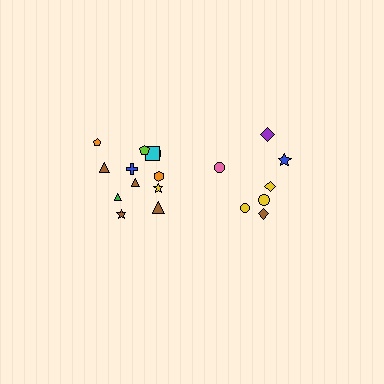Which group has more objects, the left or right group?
The left group.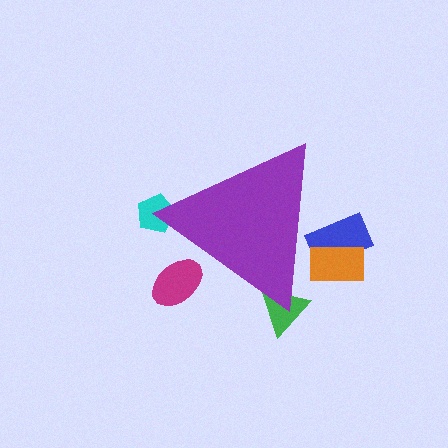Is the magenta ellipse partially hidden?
Yes, the magenta ellipse is partially hidden behind the purple triangle.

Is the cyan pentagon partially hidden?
Yes, the cyan pentagon is partially hidden behind the purple triangle.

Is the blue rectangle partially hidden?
Yes, the blue rectangle is partially hidden behind the purple triangle.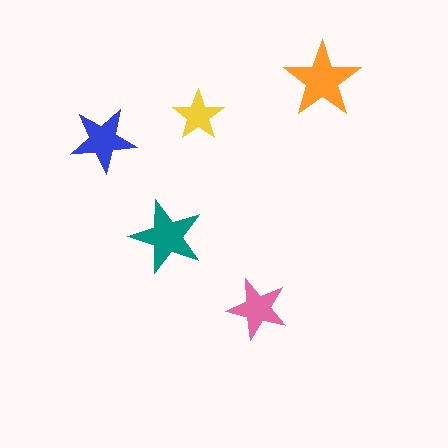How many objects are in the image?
There are 5 objects in the image.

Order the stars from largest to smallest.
the orange one, the teal one, the blue one, the pink one, the yellow one.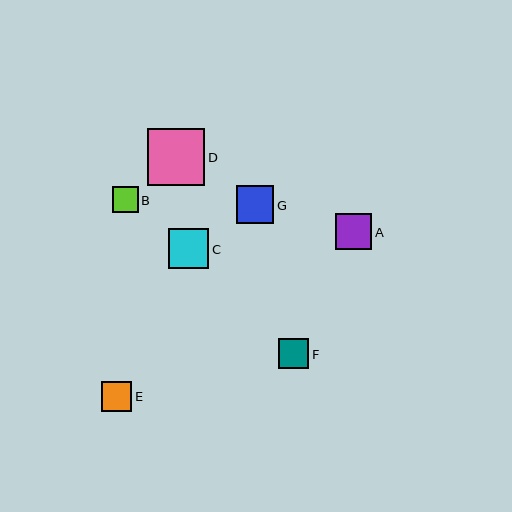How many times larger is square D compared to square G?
Square D is approximately 1.5 times the size of square G.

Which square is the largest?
Square D is the largest with a size of approximately 57 pixels.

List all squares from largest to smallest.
From largest to smallest: D, C, G, A, F, E, B.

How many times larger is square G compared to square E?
Square G is approximately 1.3 times the size of square E.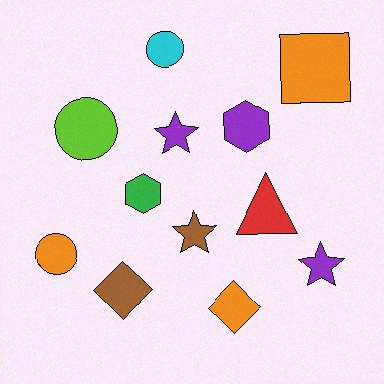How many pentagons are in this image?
There are no pentagons.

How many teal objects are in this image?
There are no teal objects.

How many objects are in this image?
There are 12 objects.